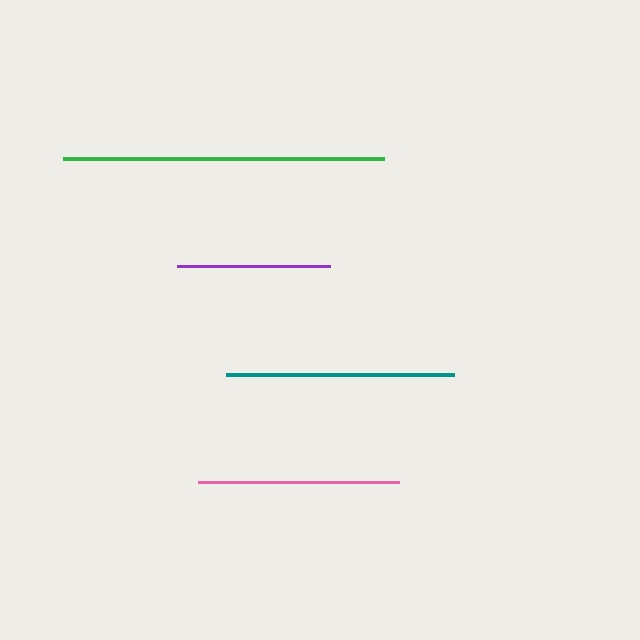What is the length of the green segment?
The green segment is approximately 320 pixels long.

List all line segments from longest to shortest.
From longest to shortest: green, teal, pink, purple.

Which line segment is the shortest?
The purple line is the shortest at approximately 153 pixels.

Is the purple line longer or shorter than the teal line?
The teal line is longer than the purple line.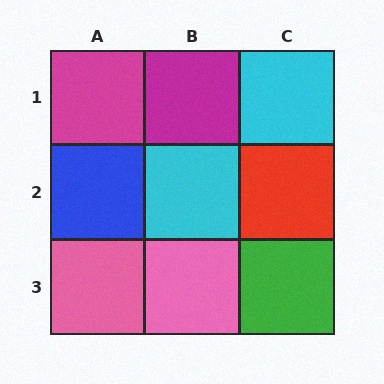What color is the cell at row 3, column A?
Pink.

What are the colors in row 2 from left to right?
Blue, cyan, red.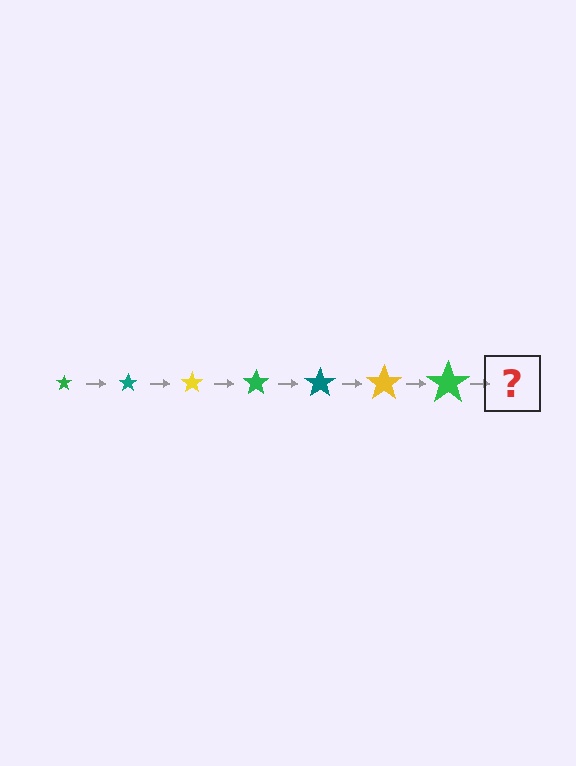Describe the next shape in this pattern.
It should be a teal star, larger than the previous one.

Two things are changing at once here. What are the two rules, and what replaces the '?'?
The two rules are that the star grows larger each step and the color cycles through green, teal, and yellow. The '?' should be a teal star, larger than the previous one.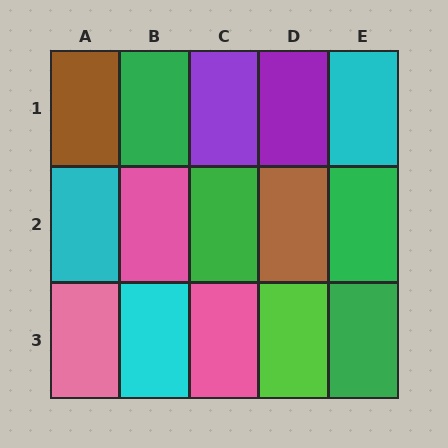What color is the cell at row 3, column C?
Pink.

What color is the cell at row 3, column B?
Cyan.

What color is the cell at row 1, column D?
Purple.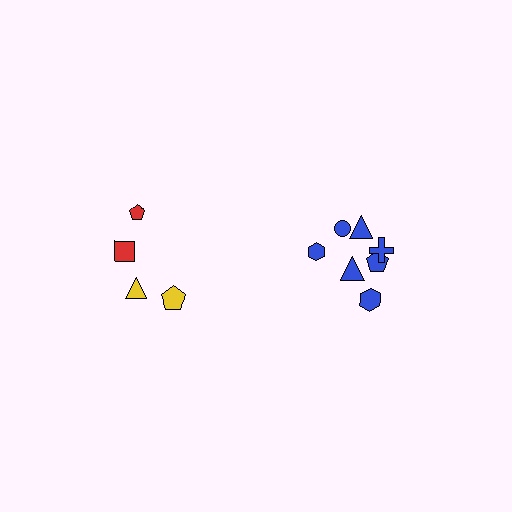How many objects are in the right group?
There are 7 objects.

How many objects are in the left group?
There are 4 objects.